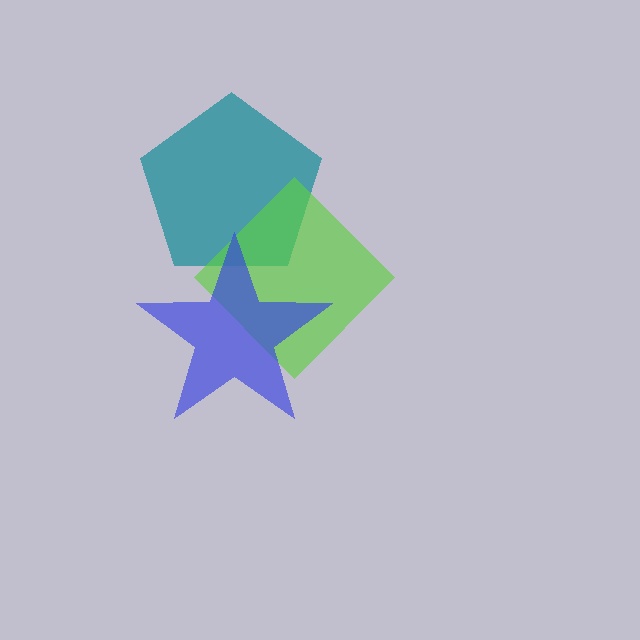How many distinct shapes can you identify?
There are 3 distinct shapes: a teal pentagon, a lime diamond, a blue star.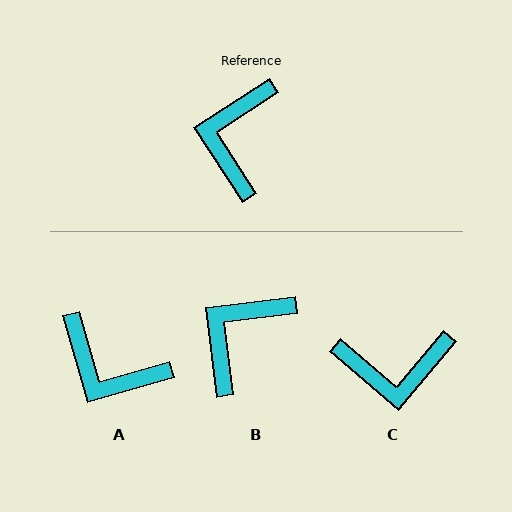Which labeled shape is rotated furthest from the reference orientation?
C, about 107 degrees away.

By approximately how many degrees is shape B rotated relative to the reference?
Approximately 25 degrees clockwise.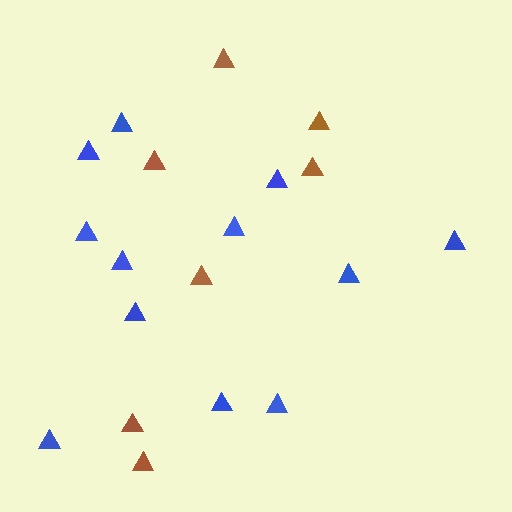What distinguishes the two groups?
There are 2 groups: one group of brown triangles (7) and one group of blue triangles (12).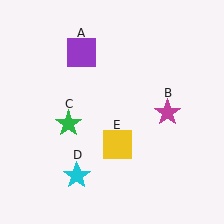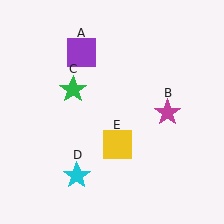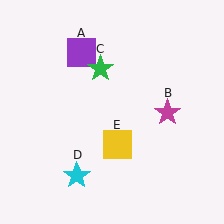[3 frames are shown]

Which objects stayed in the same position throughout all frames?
Purple square (object A) and magenta star (object B) and cyan star (object D) and yellow square (object E) remained stationary.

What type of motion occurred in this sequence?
The green star (object C) rotated clockwise around the center of the scene.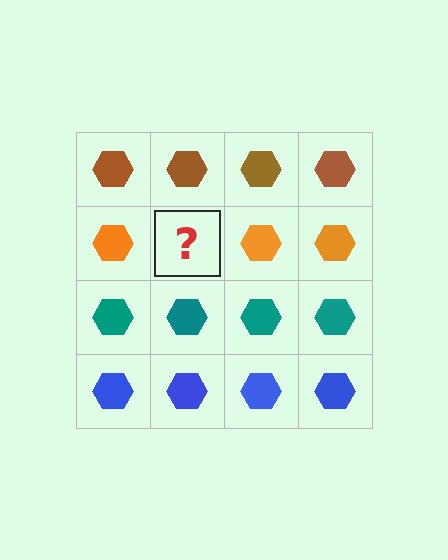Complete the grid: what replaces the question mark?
The question mark should be replaced with an orange hexagon.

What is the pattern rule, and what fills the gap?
The rule is that each row has a consistent color. The gap should be filled with an orange hexagon.